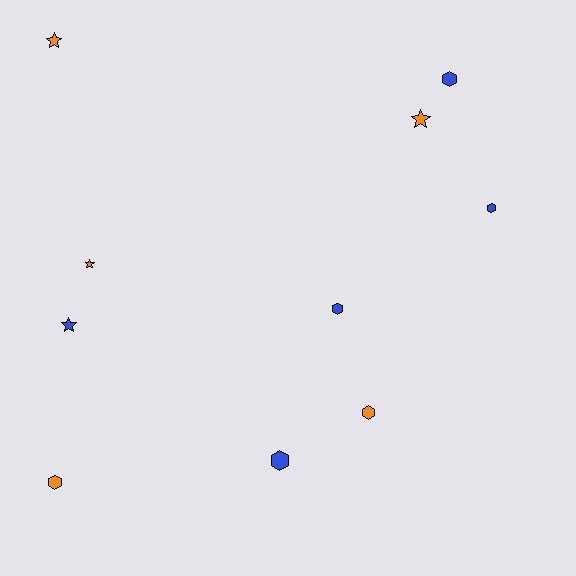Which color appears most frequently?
Orange, with 5 objects.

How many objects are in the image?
There are 10 objects.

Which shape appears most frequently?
Hexagon, with 6 objects.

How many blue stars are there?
There is 1 blue star.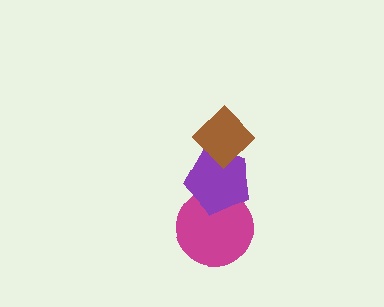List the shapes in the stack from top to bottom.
From top to bottom: the brown diamond, the purple pentagon, the magenta circle.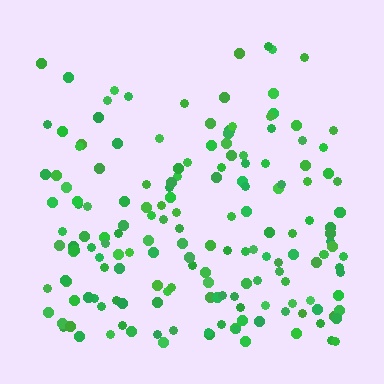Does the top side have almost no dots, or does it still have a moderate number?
Still a moderate number, just noticeably fewer than the bottom.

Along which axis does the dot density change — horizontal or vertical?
Vertical.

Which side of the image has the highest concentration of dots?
The bottom.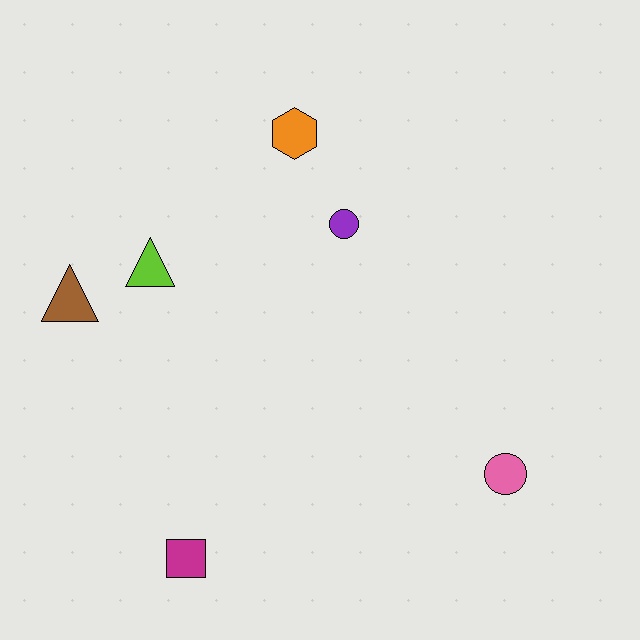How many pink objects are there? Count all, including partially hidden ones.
There is 1 pink object.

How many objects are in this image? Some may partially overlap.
There are 6 objects.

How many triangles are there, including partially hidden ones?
There are 2 triangles.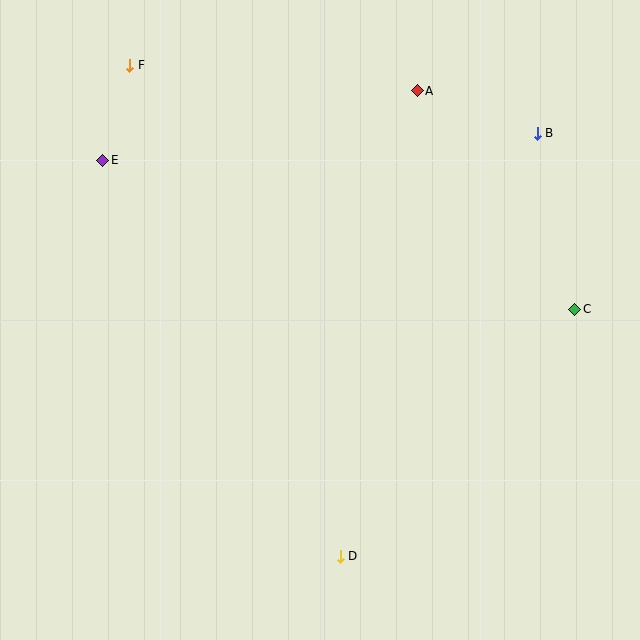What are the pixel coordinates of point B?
Point B is at (537, 133).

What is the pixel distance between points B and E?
The distance between B and E is 435 pixels.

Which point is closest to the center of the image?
Point D at (340, 556) is closest to the center.